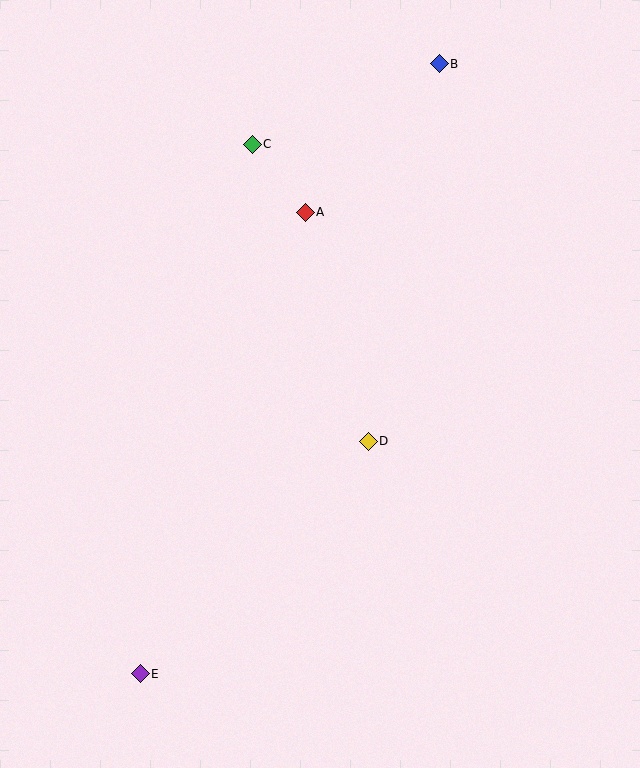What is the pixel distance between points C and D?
The distance between C and D is 319 pixels.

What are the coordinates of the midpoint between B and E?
The midpoint between B and E is at (290, 369).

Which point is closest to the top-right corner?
Point B is closest to the top-right corner.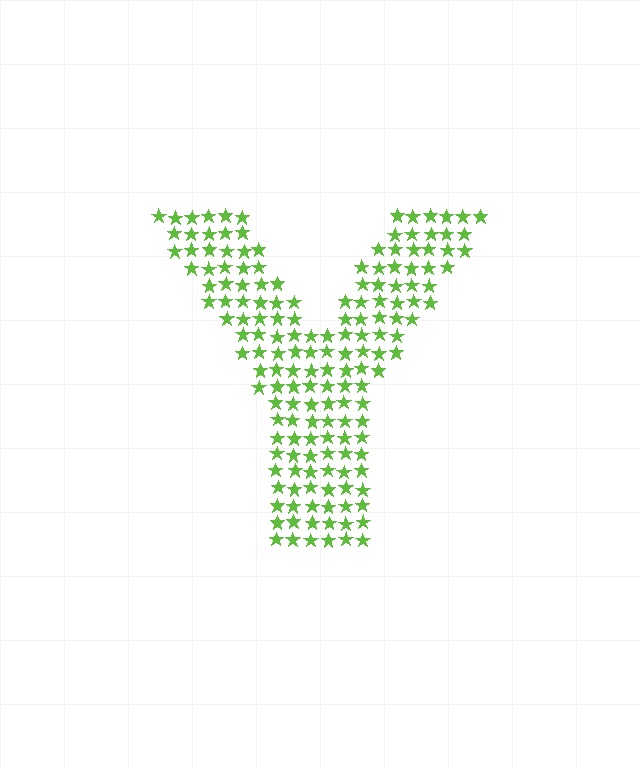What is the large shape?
The large shape is the letter Y.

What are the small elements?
The small elements are stars.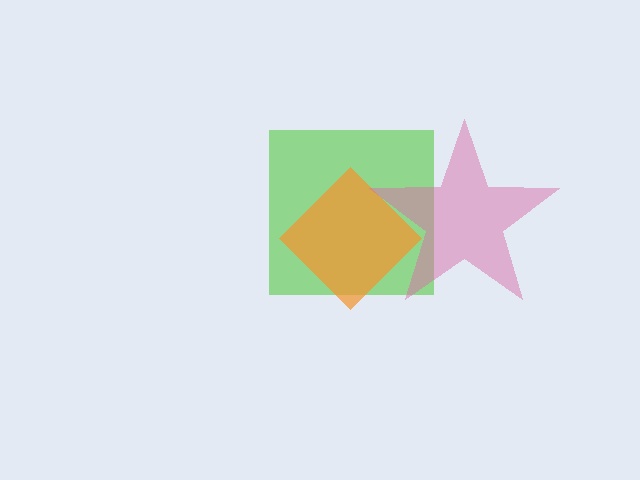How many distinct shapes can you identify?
There are 3 distinct shapes: a lime square, an orange diamond, a pink star.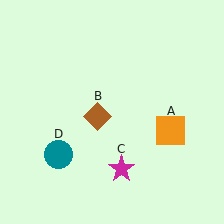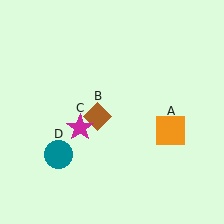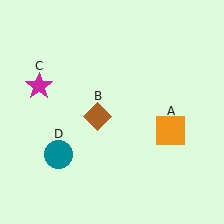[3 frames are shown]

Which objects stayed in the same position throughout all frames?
Orange square (object A) and brown diamond (object B) and teal circle (object D) remained stationary.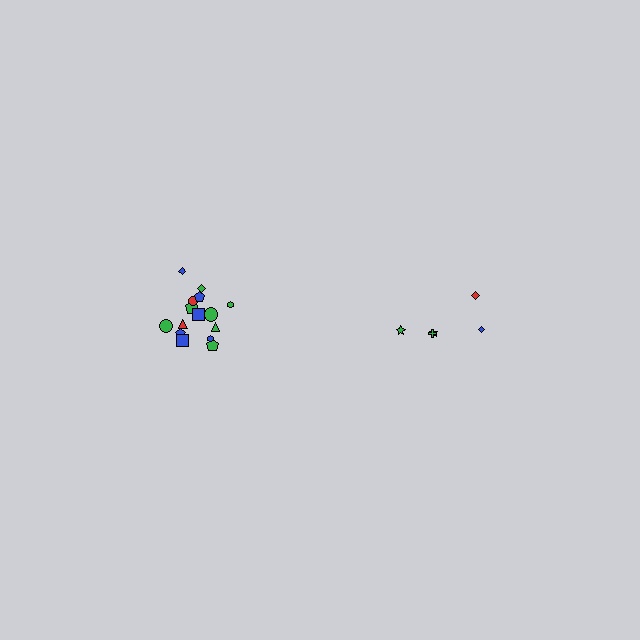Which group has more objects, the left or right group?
The left group.